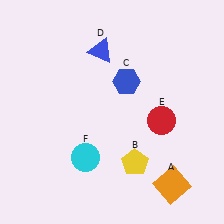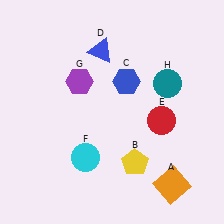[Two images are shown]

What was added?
A purple hexagon (G), a teal circle (H) were added in Image 2.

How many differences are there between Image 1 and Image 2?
There are 2 differences between the two images.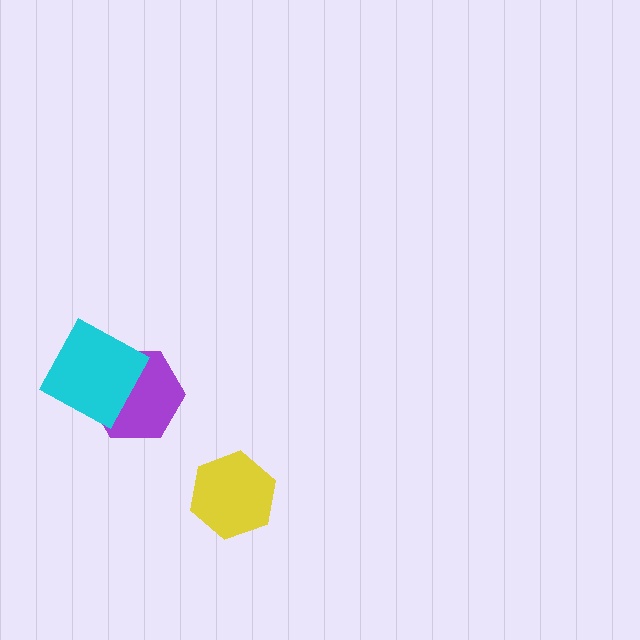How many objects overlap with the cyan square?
1 object overlaps with the cyan square.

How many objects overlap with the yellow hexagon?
0 objects overlap with the yellow hexagon.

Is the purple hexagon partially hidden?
Yes, it is partially covered by another shape.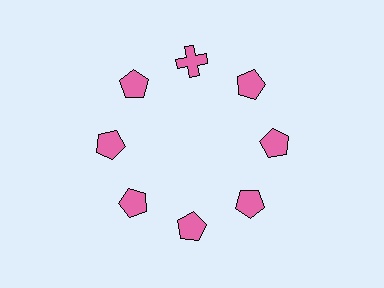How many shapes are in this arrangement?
There are 8 shapes arranged in a ring pattern.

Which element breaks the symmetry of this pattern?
The pink cross at roughly the 12 o'clock position breaks the symmetry. All other shapes are pink pentagons.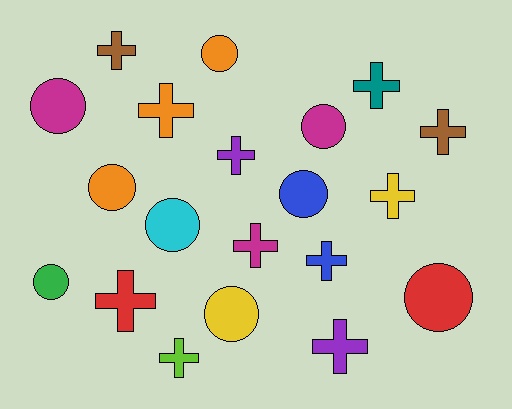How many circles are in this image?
There are 9 circles.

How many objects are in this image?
There are 20 objects.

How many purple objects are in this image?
There are 2 purple objects.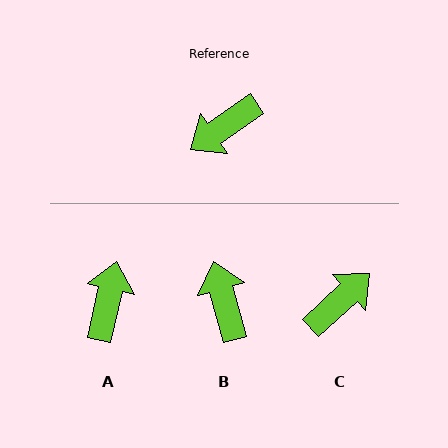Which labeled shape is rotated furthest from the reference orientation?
C, about 172 degrees away.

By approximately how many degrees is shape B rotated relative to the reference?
Approximately 109 degrees clockwise.